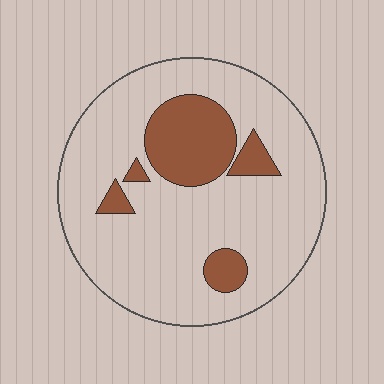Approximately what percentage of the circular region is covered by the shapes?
Approximately 20%.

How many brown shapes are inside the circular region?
5.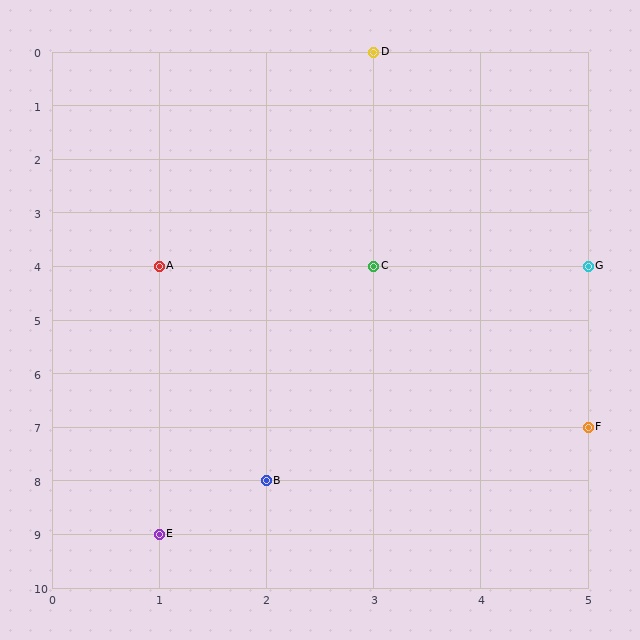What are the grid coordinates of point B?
Point B is at grid coordinates (2, 8).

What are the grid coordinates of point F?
Point F is at grid coordinates (5, 7).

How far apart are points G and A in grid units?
Points G and A are 4 columns apart.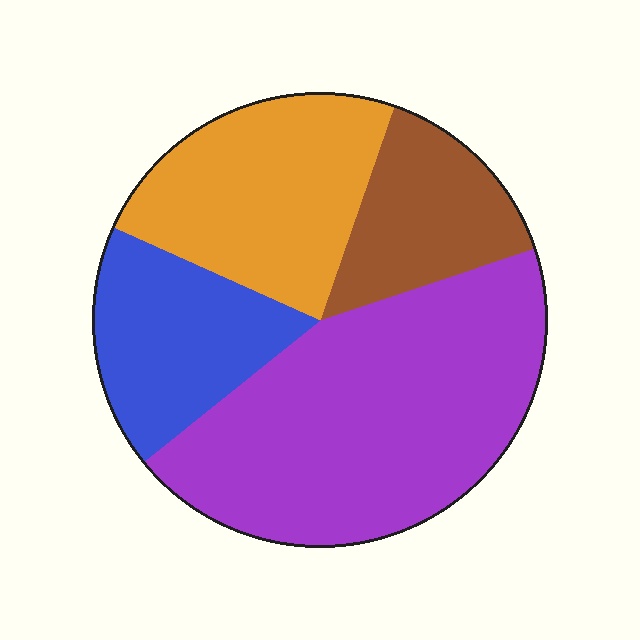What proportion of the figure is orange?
Orange takes up about one quarter (1/4) of the figure.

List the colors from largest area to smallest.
From largest to smallest: purple, orange, blue, brown.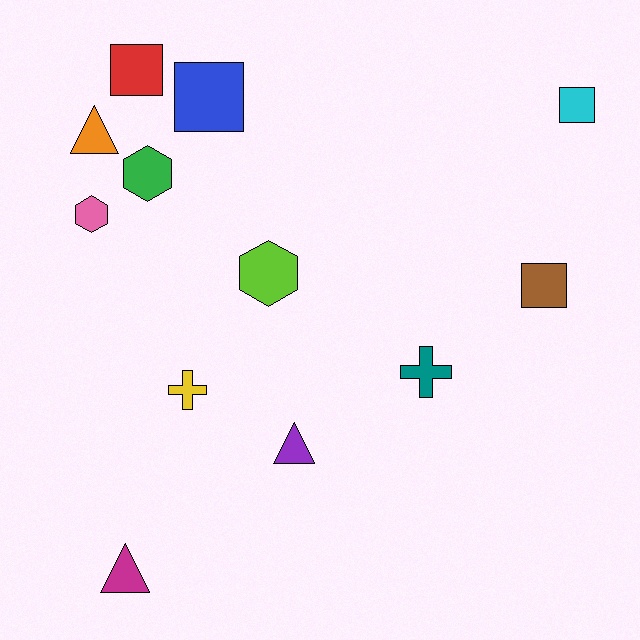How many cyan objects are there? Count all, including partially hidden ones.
There is 1 cyan object.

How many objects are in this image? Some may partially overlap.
There are 12 objects.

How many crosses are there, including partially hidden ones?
There are 2 crosses.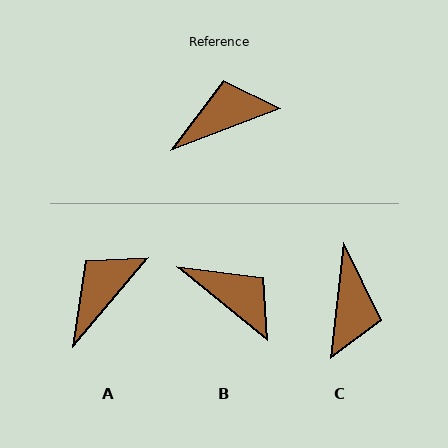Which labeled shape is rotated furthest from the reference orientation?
C, about 117 degrees away.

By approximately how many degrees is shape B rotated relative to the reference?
Approximately 60 degrees clockwise.